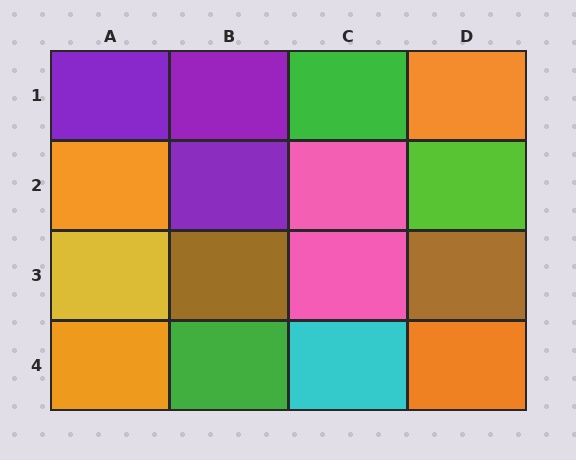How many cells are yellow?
1 cell is yellow.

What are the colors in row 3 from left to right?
Yellow, brown, pink, brown.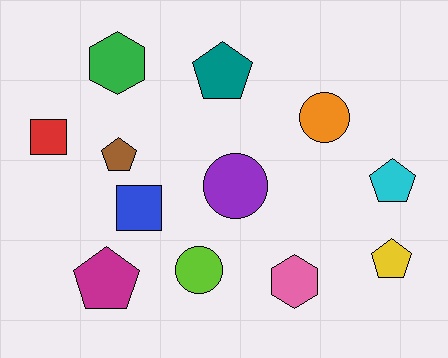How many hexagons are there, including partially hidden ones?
There are 2 hexagons.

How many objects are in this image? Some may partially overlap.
There are 12 objects.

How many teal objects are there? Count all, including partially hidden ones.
There is 1 teal object.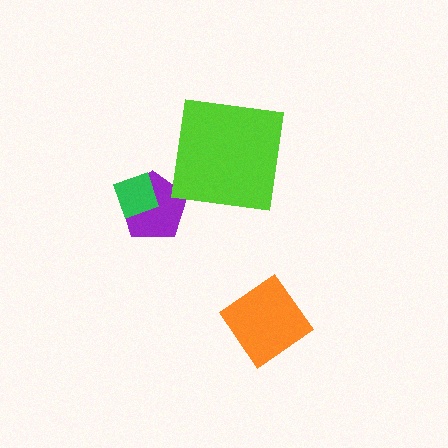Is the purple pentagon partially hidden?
Yes, it is partially covered by another shape.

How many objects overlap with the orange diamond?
0 objects overlap with the orange diamond.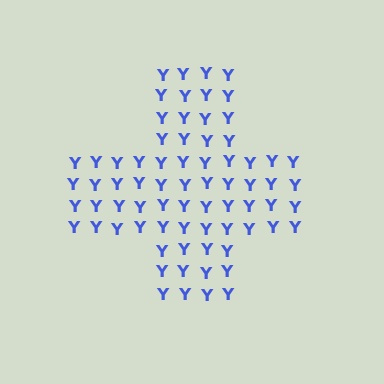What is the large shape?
The large shape is a cross.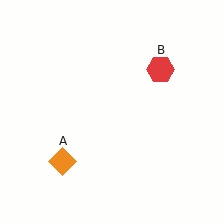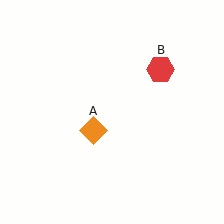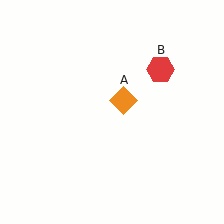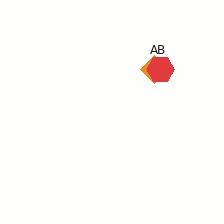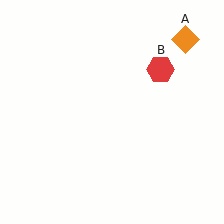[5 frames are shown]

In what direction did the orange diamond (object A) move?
The orange diamond (object A) moved up and to the right.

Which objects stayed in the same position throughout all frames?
Red hexagon (object B) remained stationary.